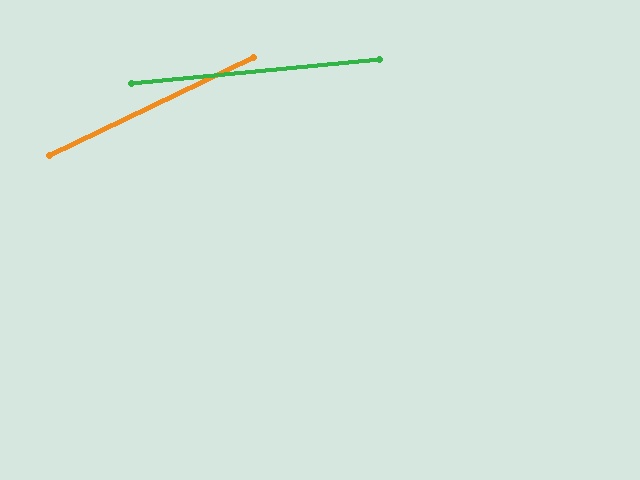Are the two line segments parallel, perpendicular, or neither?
Neither parallel nor perpendicular — they differ by about 20°.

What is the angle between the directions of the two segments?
Approximately 20 degrees.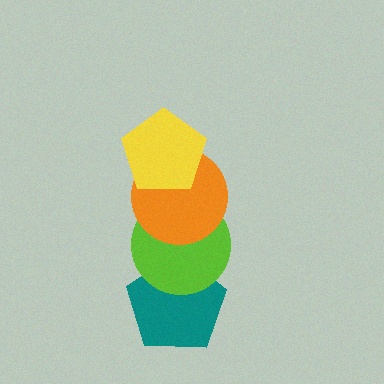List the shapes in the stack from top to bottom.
From top to bottom: the yellow pentagon, the orange circle, the lime circle, the teal pentagon.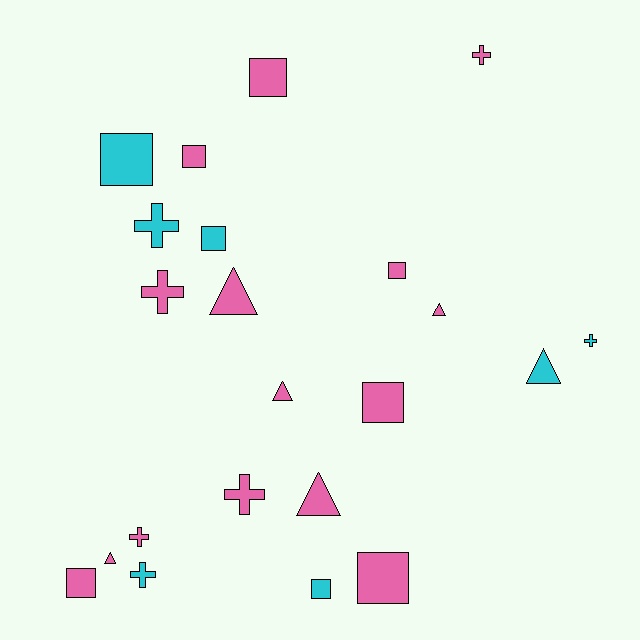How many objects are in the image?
There are 22 objects.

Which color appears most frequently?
Pink, with 15 objects.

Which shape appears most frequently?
Square, with 9 objects.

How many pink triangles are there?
There are 5 pink triangles.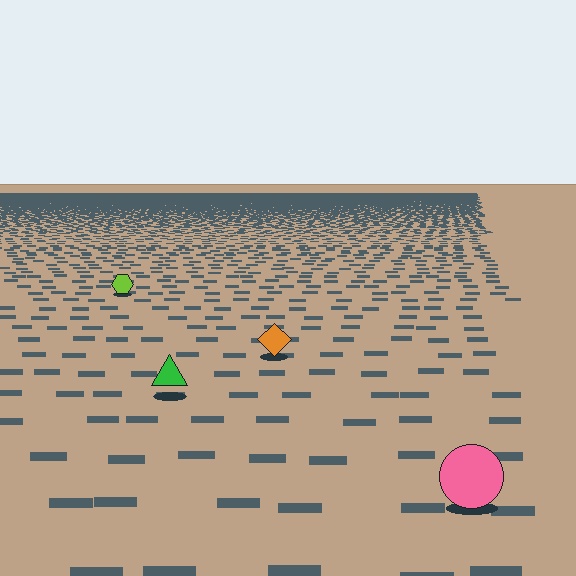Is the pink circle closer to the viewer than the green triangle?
Yes. The pink circle is closer — you can tell from the texture gradient: the ground texture is coarser near it.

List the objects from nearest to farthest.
From nearest to farthest: the pink circle, the green triangle, the orange diamond, the lime hexagon.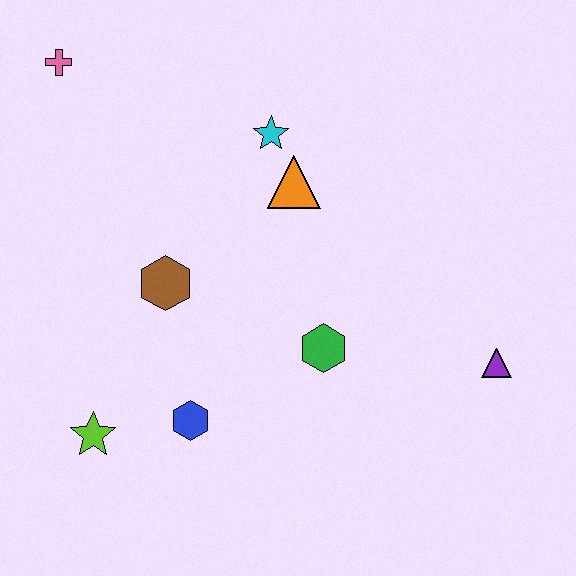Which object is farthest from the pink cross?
The purple triangle is farthest from the pink cross.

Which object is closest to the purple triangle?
The green hexagon is closest to the purple triangle.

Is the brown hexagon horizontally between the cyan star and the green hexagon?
No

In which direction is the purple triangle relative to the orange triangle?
The purple triangle is to the right of the orange triangle.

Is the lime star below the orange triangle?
Yes